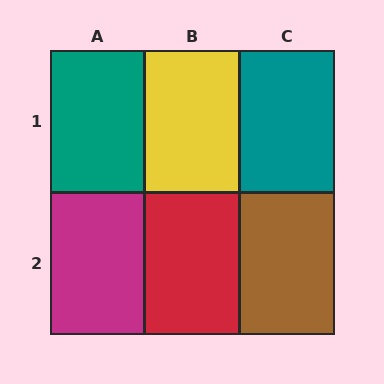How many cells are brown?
1 cell is brown.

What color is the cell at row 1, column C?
Teal.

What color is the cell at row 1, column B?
Yellow.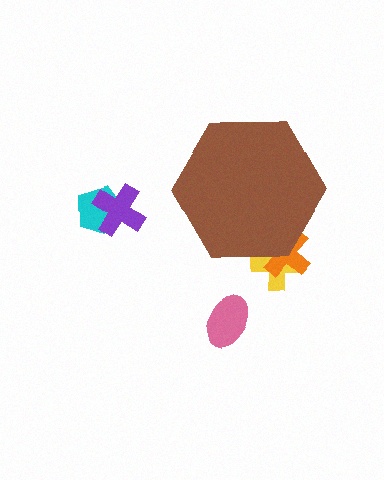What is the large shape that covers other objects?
A brown hexagon.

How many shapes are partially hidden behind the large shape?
2 shapes are partially hidden.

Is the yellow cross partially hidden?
Yes, the yellow cross is partially hidden behind the brown hexagon.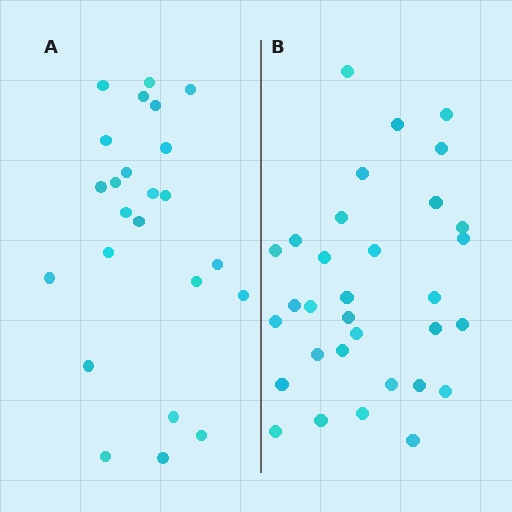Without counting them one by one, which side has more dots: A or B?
Region B (the right region) has more dots.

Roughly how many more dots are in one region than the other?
Region B has roughly 8 or so more dots than region A.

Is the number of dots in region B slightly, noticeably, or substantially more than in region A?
Region B has noticeably more, but not dramatically so. The ratio is roughly 1.3 to 1.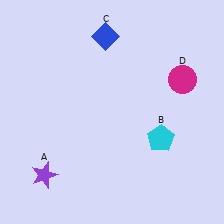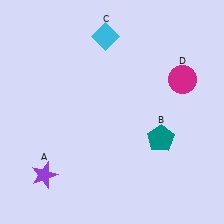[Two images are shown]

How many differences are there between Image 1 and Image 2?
There are 2 differences between the two images.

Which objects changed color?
B changed from cyan to teal. C changed from blue to cyan.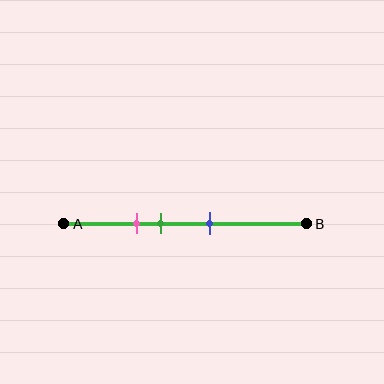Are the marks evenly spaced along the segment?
Yes, the marks are approximately evenly spaced.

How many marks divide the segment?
There are 3 marks dividing the segment.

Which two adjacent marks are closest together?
The pink and green marks are the closest adjacent pair.